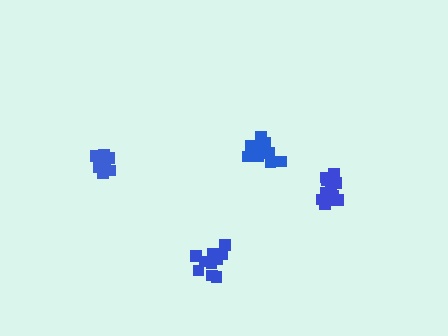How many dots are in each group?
Group 1: 10 dots, Group 2: 12 dots, Group 3: 14 dots, Group 4: 10 dots (46 total).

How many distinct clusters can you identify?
There are 4 distinct clusters.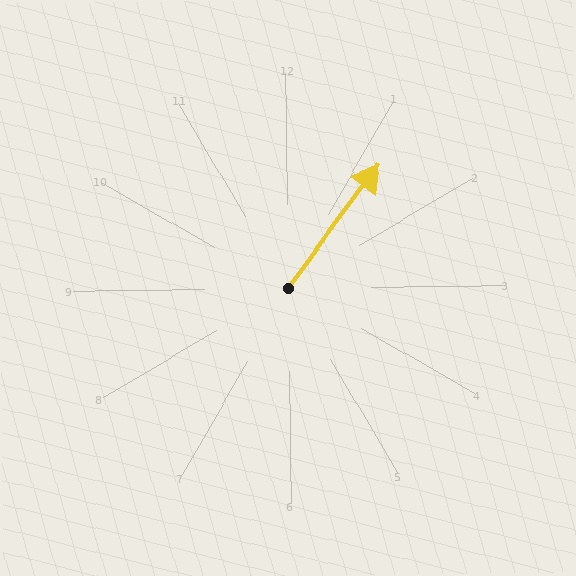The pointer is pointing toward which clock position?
Roughly 1 o'clock.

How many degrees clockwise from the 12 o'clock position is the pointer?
Approximately 37 degrees.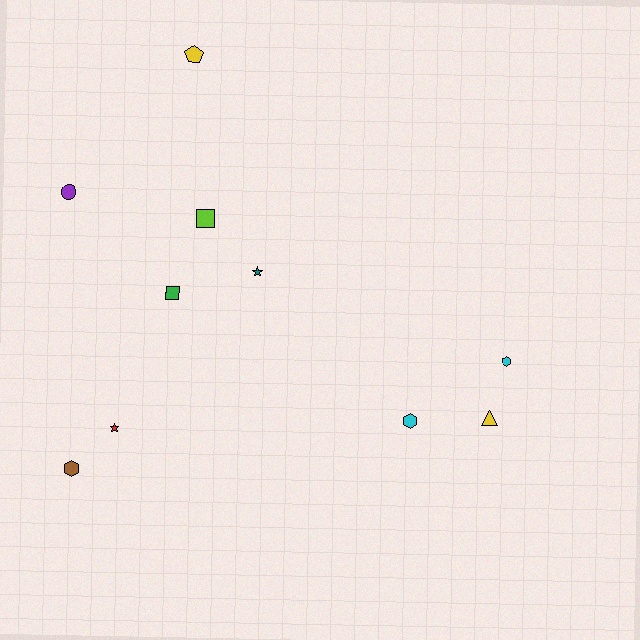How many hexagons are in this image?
There are 3 hexagons.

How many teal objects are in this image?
There is 1 teal object.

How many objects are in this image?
There are 10 objects.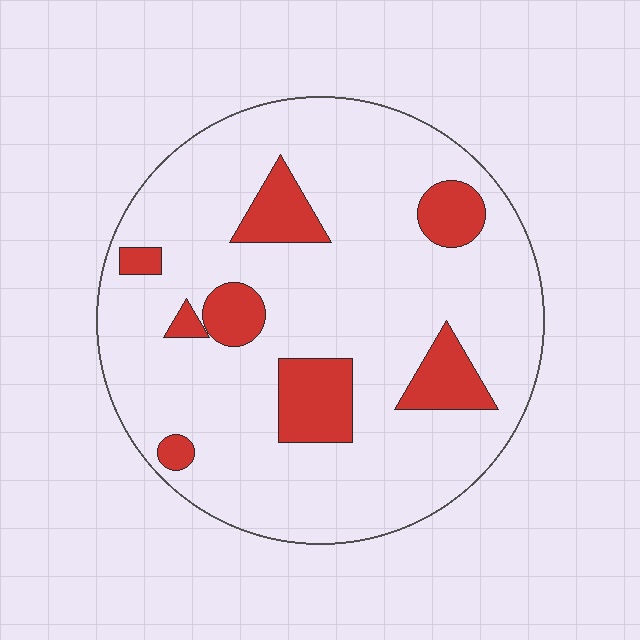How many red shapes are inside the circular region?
8.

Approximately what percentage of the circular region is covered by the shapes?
Approximately 15%.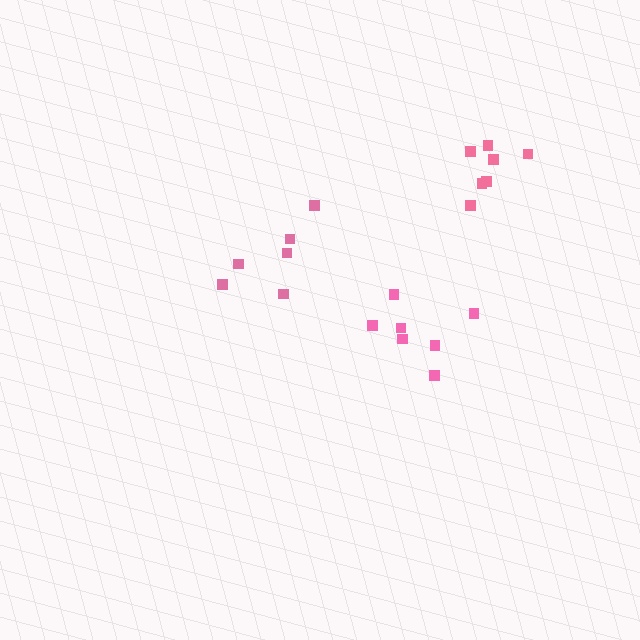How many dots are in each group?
Group 1: 6 dots, Group 2: 7 dots, Group 3: 7 dots (20 total).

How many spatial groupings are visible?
There are 3 spatial groupings.